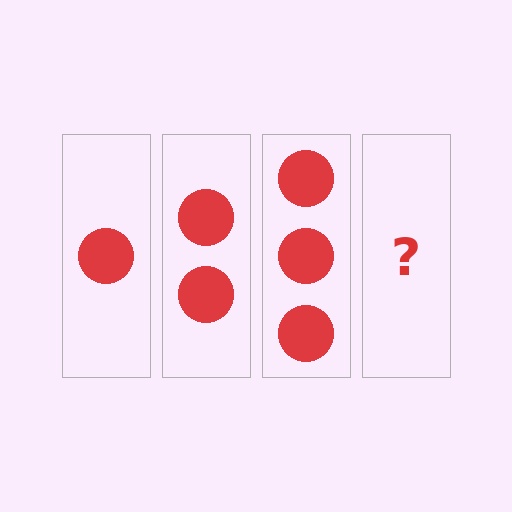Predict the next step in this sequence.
The next step is 4 circles.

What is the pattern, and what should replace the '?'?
The pattern is that each step adds one more circle. The '?' should be 4 circles.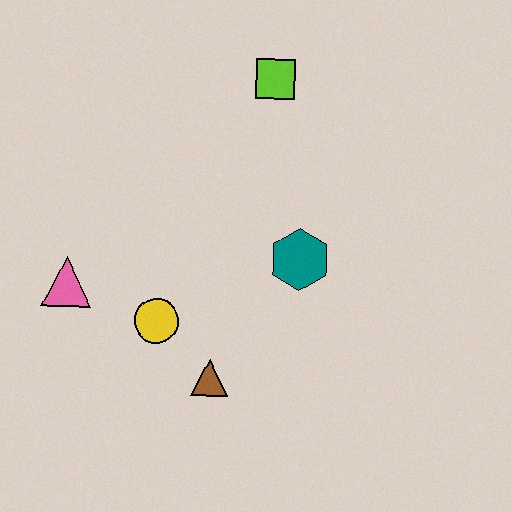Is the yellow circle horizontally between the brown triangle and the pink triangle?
Yes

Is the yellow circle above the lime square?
No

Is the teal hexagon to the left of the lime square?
No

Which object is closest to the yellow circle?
The brown triangle is closest to the yellow circle.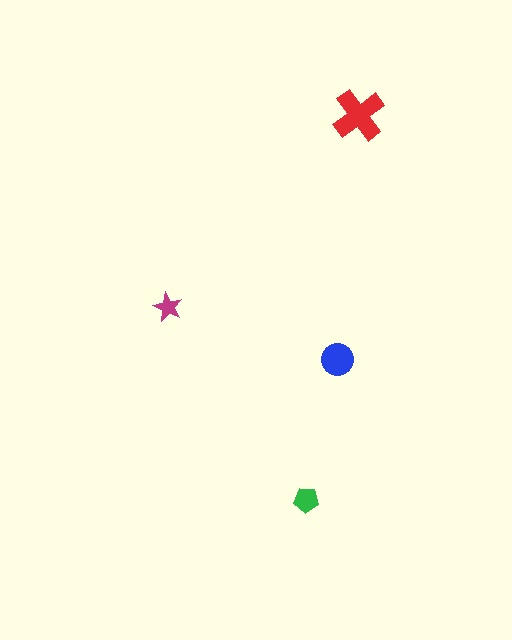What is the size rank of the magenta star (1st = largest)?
4th.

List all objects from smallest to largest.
The magenta star, the green pentagon, the blue circle, the red cross.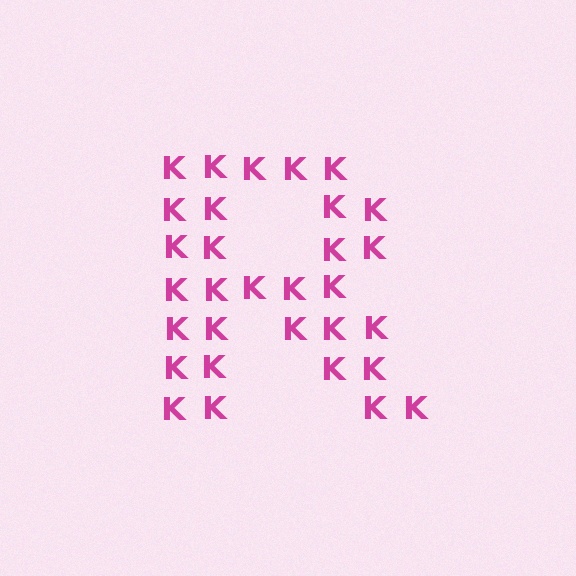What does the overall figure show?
The overall figure shows the letter R.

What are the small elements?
The small elements are letter K's.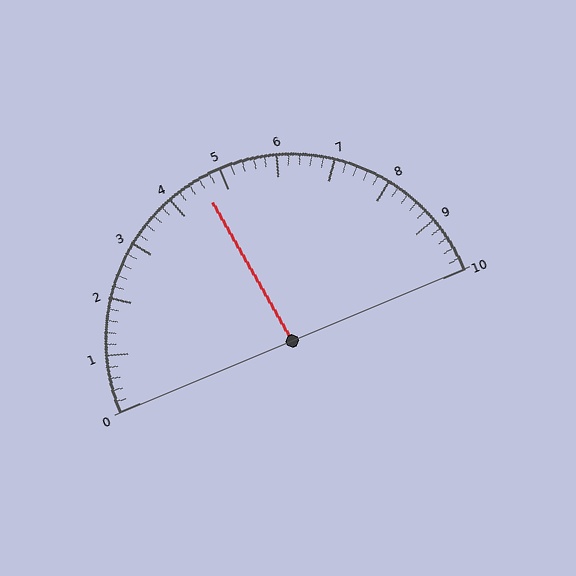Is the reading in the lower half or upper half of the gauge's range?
The reading is in the lower half of the range (0 to 10).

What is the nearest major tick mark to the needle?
The nearest major tick mark is 5.